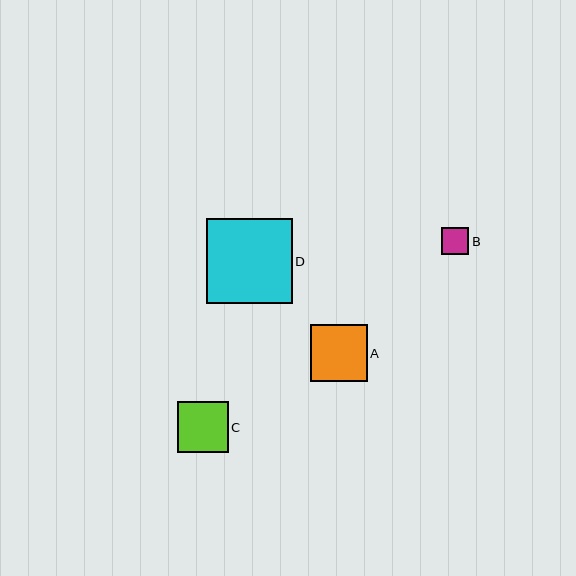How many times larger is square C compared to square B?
Square C is approximately 1.9 times the size of square B.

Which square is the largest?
Square D is the largest with a size of approximately 85 pixels.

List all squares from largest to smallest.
From largest to smallest: D, A, C, B.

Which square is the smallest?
Square B is the smallest with a size of approximately 27 pixels.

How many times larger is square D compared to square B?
Square D is approximately 3.2 times the size of square B.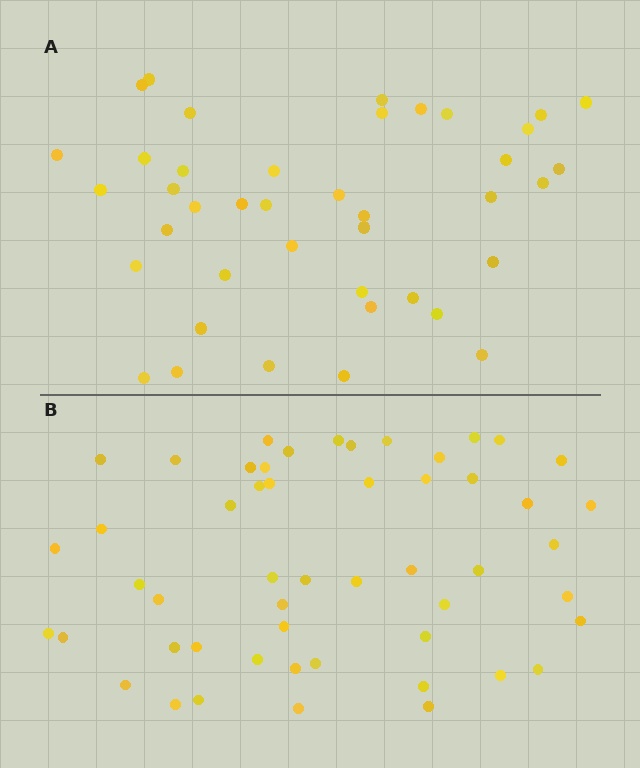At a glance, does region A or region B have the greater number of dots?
Region B (the bottom region) has more dots.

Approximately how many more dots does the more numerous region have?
Region B has roughly 12 or so more dots than region A.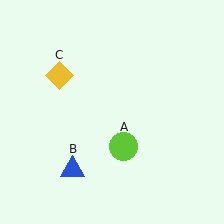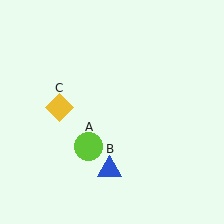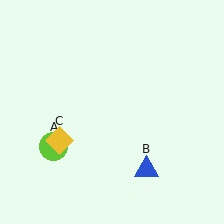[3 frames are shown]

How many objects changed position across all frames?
3 objects changed position: lime circle (object A), blue triangle (object B), yellow diamond (object C).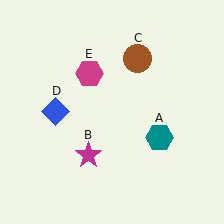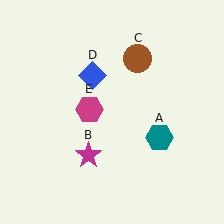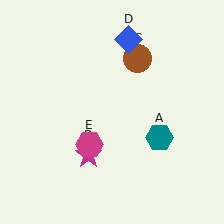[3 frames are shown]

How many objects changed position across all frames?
2 objects changed position: blue diamond (object D), magenta hexagon (object E).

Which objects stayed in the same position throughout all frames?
Teal hexagon (object A) and magenta star (object B) and brown circle (object C) remained stationary.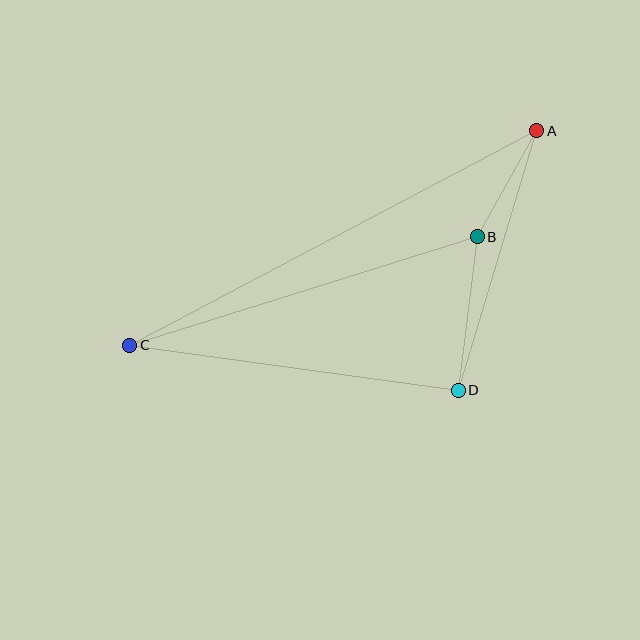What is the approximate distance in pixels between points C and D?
The distance between C and D is approximately 332 pixels.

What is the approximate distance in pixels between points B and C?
The distance between B and C is approximately 364 pixels.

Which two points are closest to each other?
Points A and B are closest to each other.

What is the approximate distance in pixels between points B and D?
The distance between B and D is approximately 154 pixels.